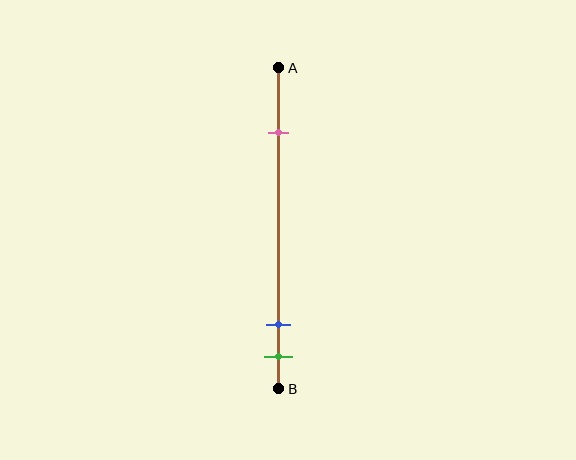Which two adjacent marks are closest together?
The blue and green marks are the closest adjacent pair.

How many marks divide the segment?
There are 3 marks dividing the segment.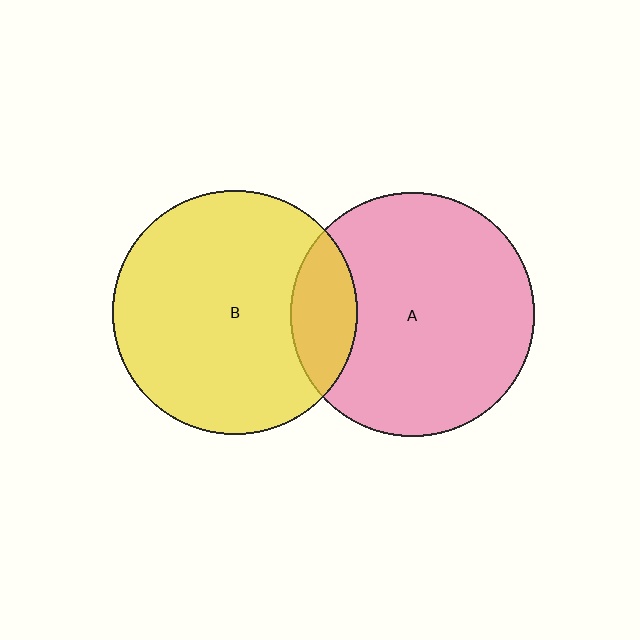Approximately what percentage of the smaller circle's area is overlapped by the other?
Approximately 15%.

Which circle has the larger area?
Circle B (yellow).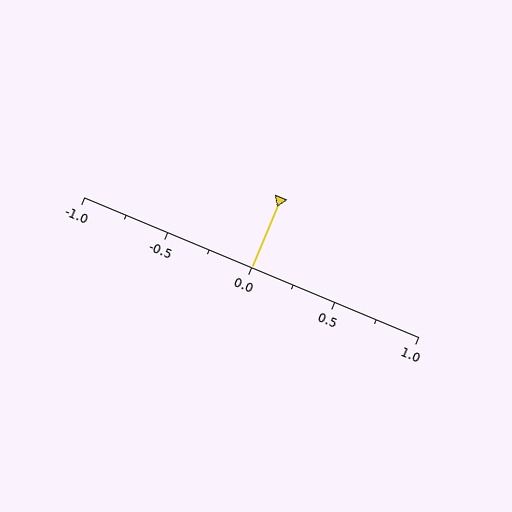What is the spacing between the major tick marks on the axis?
The major ticks are spaced 0.5 apart.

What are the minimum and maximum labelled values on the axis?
The axis runs from -1.0 to 1.0.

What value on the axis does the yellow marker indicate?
The marker indicates approximately 0.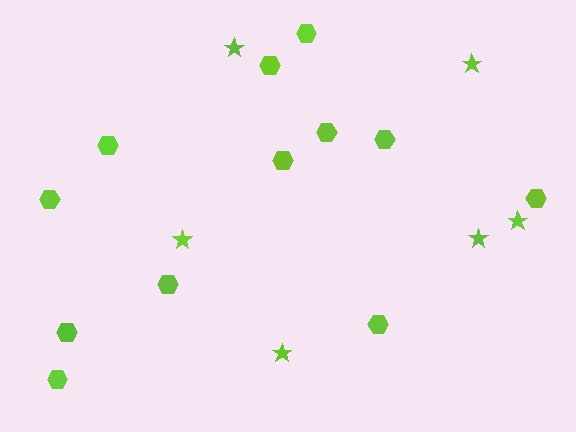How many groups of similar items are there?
There are 2 groups: one group of hexagons (12) and one group of stars (6).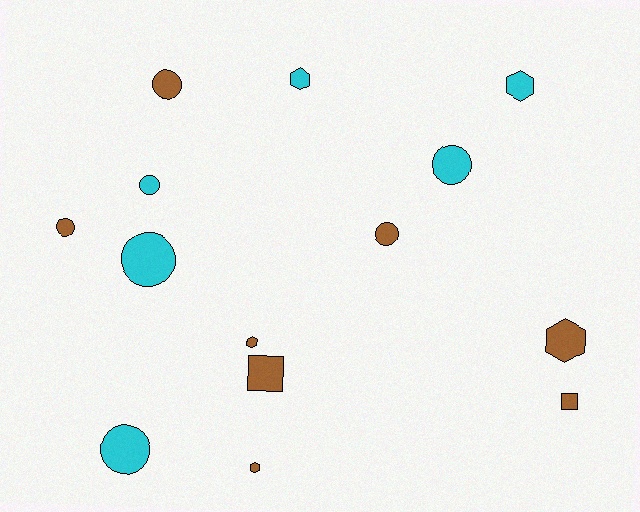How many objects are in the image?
There are 14 objects.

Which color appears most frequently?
Brown, with 8 objects.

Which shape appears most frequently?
Circle, with 7 objects.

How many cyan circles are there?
There are 4 cyan circles.